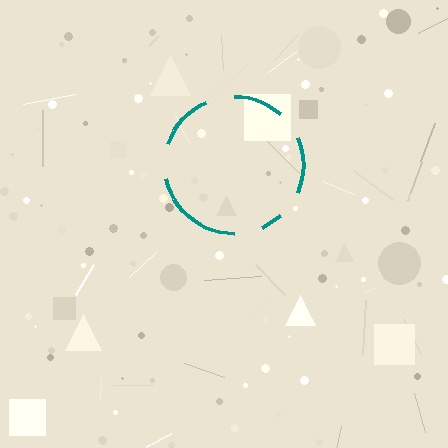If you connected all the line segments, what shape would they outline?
They would outline a circle.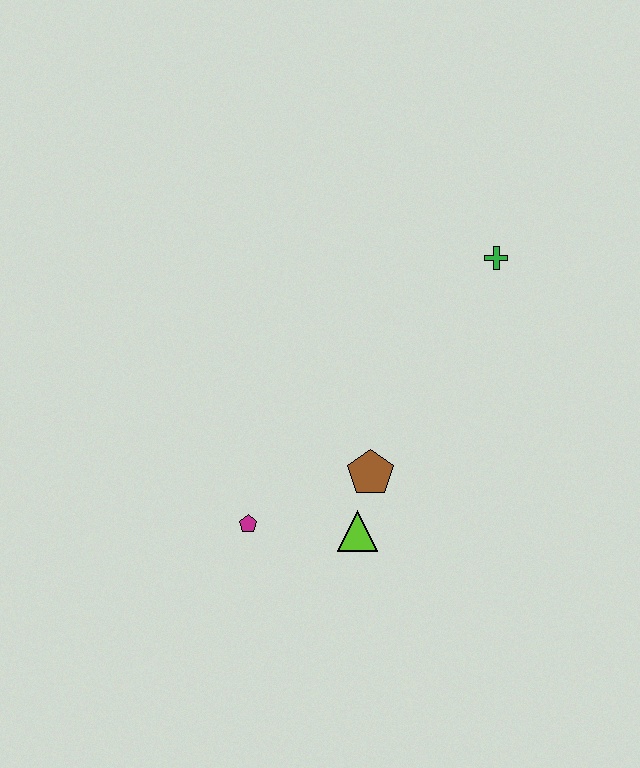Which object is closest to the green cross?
The brown pentagon is closest to the green cross.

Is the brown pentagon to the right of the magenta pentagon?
Yes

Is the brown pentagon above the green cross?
No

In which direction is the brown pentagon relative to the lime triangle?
The brown pentagon is above the lime triangle.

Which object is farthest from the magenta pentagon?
The green cross is farthest from the magenta pentagon.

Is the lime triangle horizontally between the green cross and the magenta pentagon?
Yes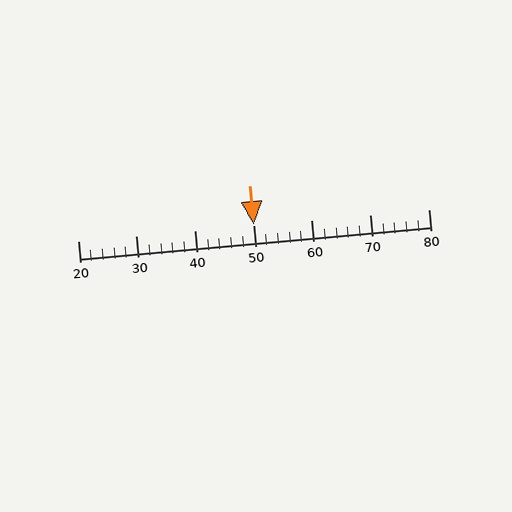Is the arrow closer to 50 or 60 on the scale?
The arrow is closer to 50.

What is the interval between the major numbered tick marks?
The major tick marks are spaced 10 units apart.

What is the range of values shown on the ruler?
The ruler shows values from 20 to 80.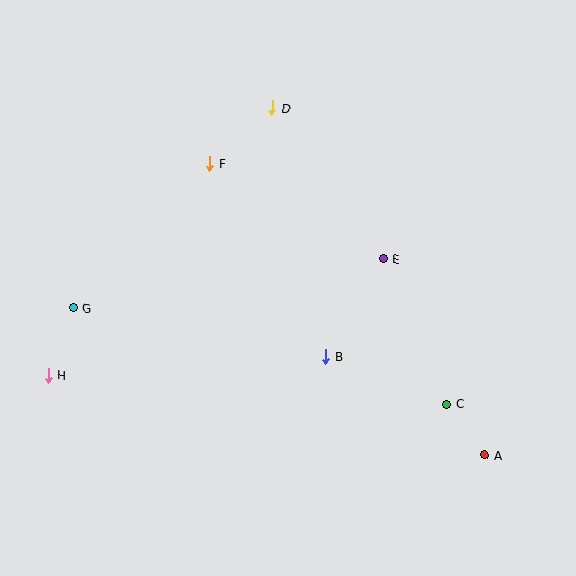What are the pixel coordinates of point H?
Point H is at (48, 376).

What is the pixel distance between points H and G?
The distance between H and G is 72 pixels.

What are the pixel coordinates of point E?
Point E is at (384, 259).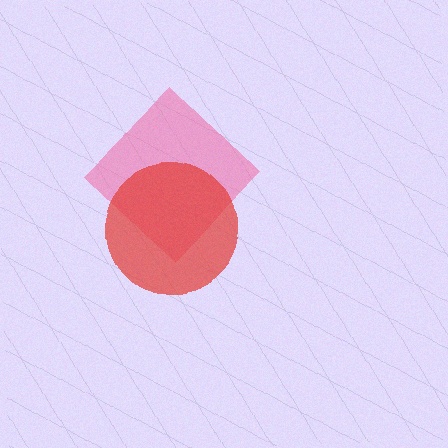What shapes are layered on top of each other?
The layered shapes are: a pink diamond, a red circle.